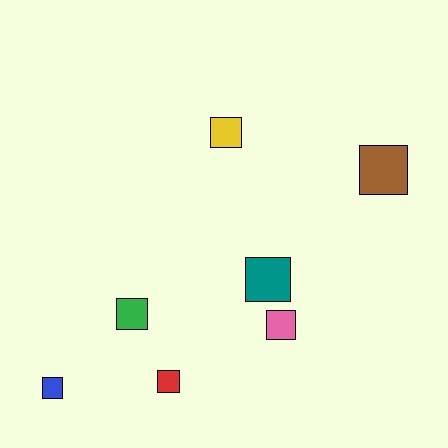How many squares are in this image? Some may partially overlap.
There are 7 squares.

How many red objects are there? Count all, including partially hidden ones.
There is 1 red object.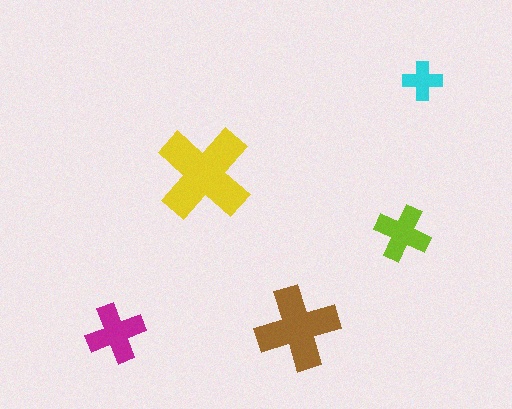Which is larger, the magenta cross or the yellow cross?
The yellow one.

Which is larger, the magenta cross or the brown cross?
The brown one.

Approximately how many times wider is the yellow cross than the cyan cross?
About 2.5 times wider.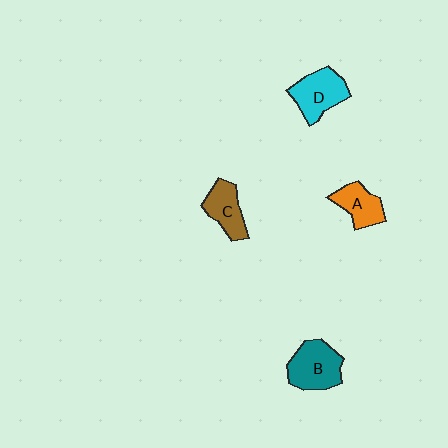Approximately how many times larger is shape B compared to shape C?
Approximately 1.3 times.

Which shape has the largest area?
Shape B (teal).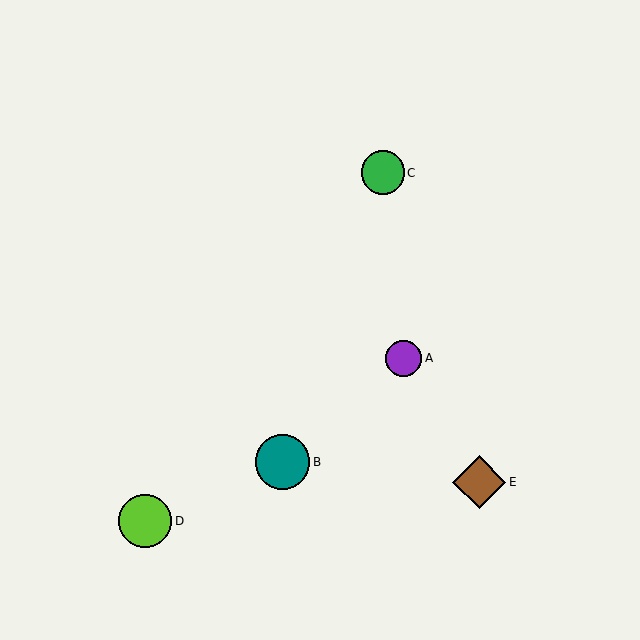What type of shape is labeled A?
Shape A is a purple circle.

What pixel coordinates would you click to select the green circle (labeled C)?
Click at (383, 173) to select the green circle C.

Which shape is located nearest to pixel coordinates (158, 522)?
The lime circle (labeled D) at (145, 521) is nearest to that location.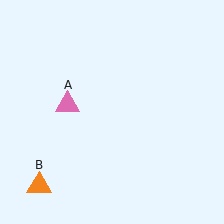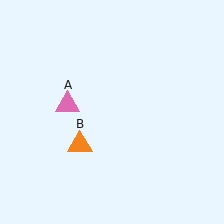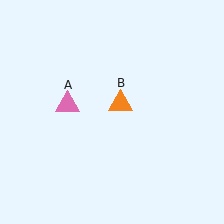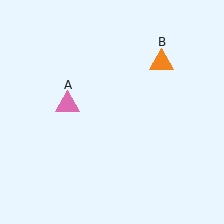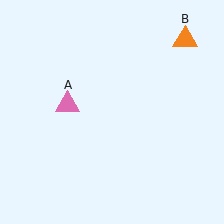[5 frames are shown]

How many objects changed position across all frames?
1 object changed position: orange triangle (object B).